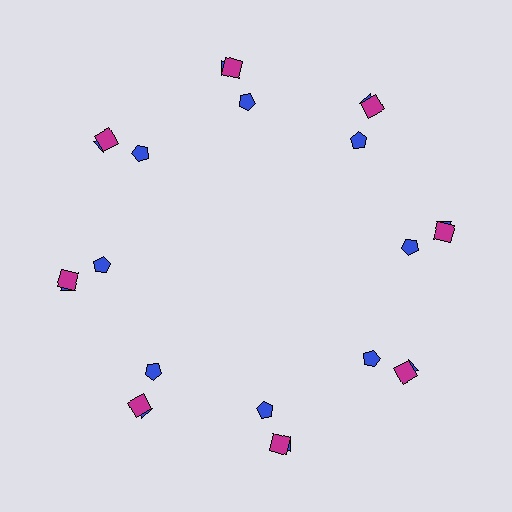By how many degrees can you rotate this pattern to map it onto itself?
The pattern maps onto itself every 45 degrees of rotation.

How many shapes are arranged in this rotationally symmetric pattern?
There are 24 shapes, arranged in 8 groups of 3.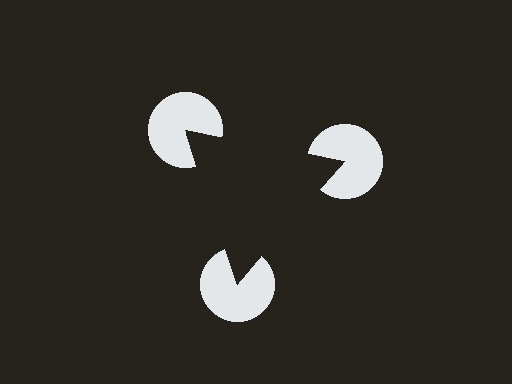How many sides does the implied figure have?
3 sides.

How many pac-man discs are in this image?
There are 3 — one at each vertex of the illusory triangle.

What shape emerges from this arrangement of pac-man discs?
An illusory triangle — its edges are inferred from the aligned wedge cuts in the pac-man discs, not physically drawn.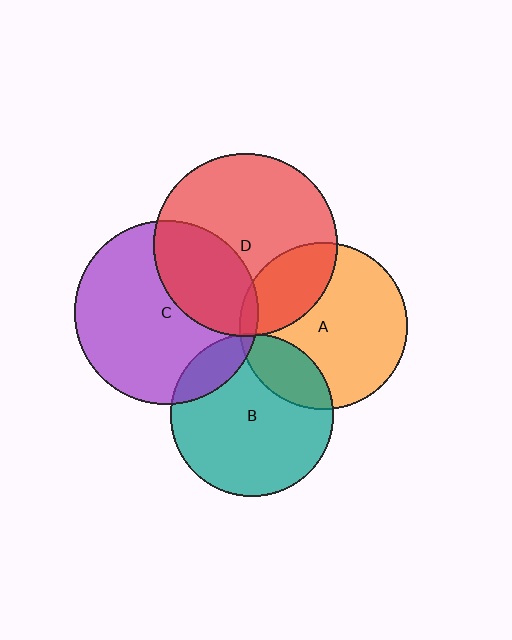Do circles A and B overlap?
Yes.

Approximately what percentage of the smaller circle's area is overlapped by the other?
Approximately 20%.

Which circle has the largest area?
Circle C (purple).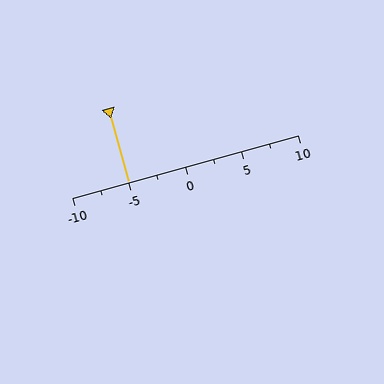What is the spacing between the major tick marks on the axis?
The major ticks are spaced 5 apart.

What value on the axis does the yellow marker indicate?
The marker indicates approximately -5.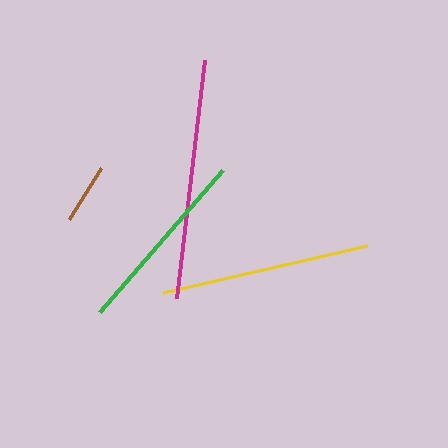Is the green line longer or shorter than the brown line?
The green line is longer than the brown line.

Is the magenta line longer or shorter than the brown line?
The magenta line is longer than the brown line.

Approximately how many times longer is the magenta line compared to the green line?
The magenta line is approximately 1.3 times the length of the green line.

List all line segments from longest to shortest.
From longest to shortest: magenta, yellow, green, brown.